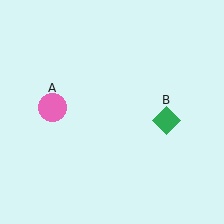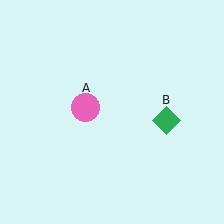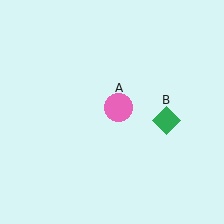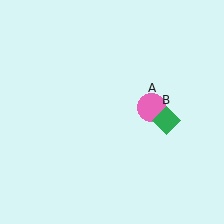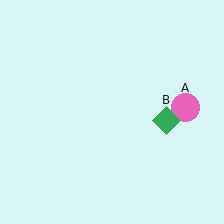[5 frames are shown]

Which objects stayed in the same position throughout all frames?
Green diamond (object B) remained stationary.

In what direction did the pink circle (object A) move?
The pink circle (object A) moved right.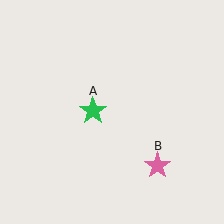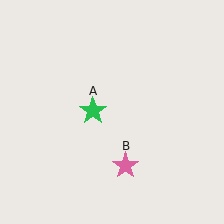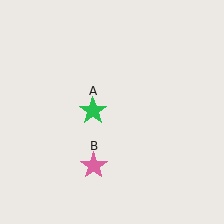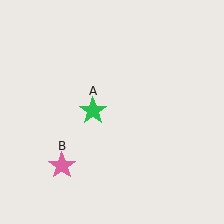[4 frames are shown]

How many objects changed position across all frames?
1 object changed position: pink star (object B).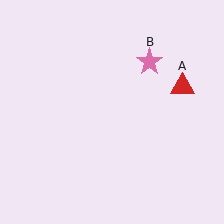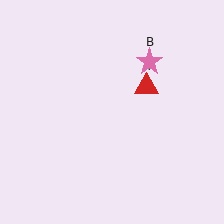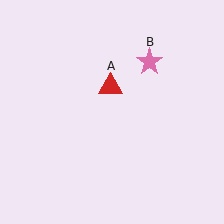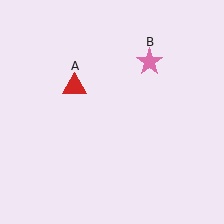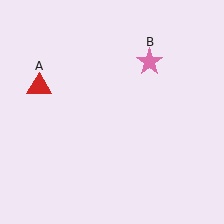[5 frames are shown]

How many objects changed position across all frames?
1 object changed position: red triangle (object A).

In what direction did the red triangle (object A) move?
The red triangle (object A) moved left.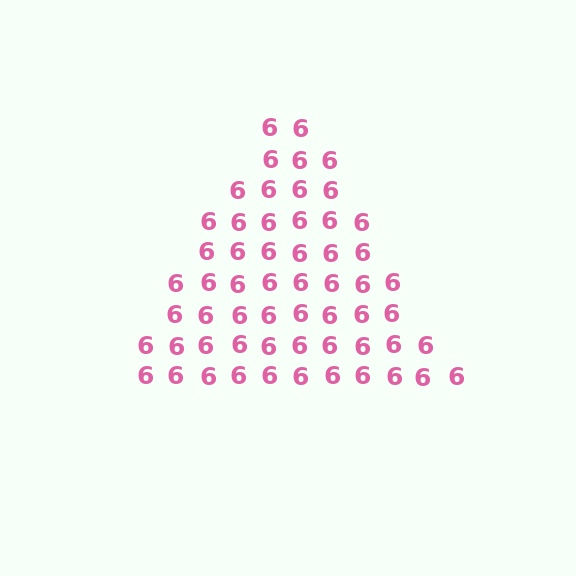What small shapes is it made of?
It is made of small digit 6's.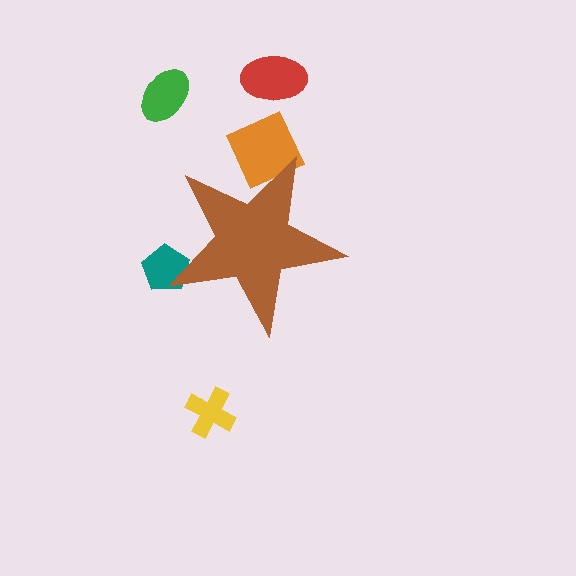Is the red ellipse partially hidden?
No, the red ellipse is fully visible.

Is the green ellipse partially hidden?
No, the green ellipse is fully visible.